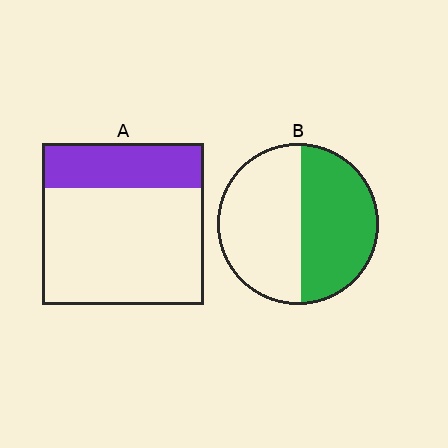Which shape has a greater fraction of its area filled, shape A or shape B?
Shape B.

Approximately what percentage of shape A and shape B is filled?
A is approximately 30% and B is approximately 50%.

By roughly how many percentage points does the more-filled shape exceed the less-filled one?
By roughly 20 percentage points (B over A).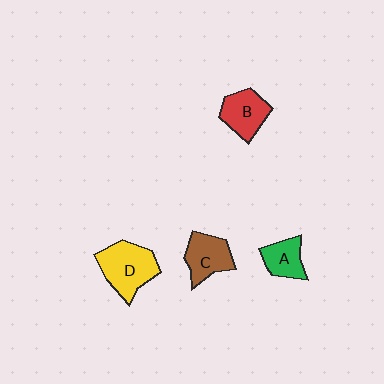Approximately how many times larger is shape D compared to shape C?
Approximately 1.4 times.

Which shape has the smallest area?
Shape A (green).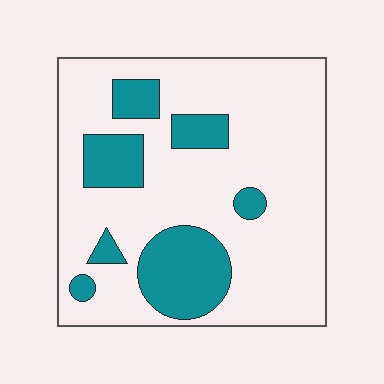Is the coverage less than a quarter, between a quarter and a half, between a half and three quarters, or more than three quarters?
Less than a quarter.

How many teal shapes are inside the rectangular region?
7.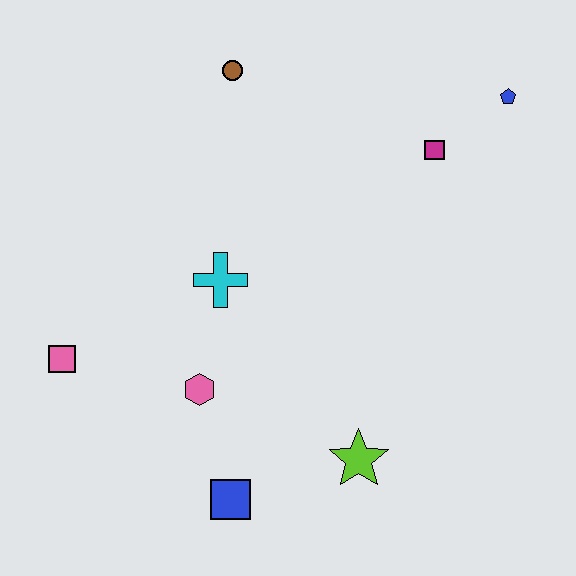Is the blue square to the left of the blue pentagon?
Yes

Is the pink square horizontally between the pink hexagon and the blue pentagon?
No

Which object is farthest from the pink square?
The blue pentagon is farthest from the pink square.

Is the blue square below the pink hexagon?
Yes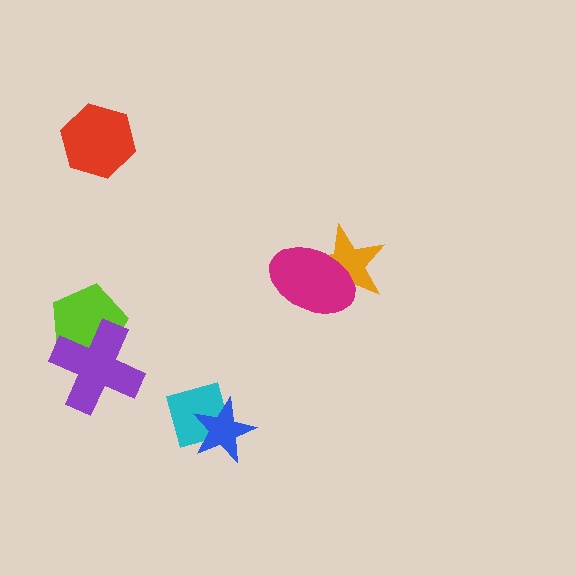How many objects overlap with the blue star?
1 object overlaps with the blue star.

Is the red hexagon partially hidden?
No, no other shape covers it.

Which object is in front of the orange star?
The magenta ellipse is in front of the orange star.